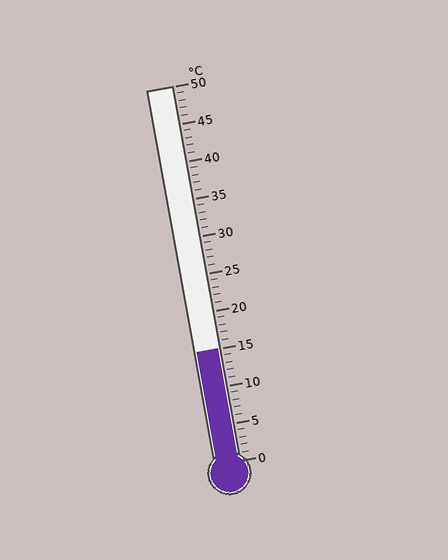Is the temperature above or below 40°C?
The temperature is below 40°C.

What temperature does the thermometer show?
The thermometer shows approximately 15°C.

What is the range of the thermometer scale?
The thermometer scale ranges from 0°C to 50°C.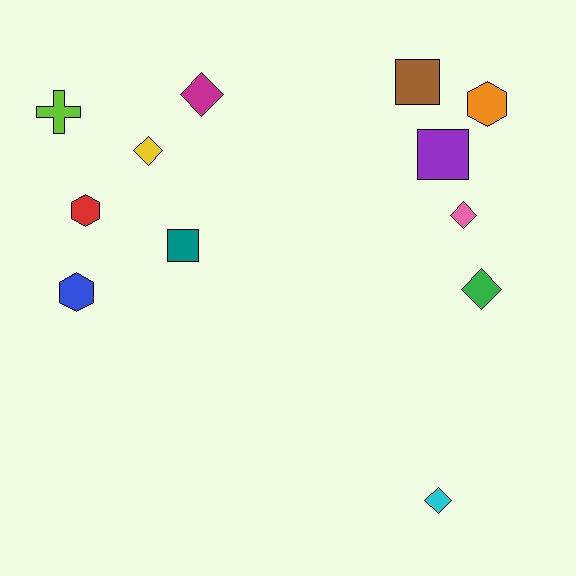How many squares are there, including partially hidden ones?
There are 3 squares.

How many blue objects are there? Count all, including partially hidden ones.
There is 1 blue object.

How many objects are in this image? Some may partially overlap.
There are 12 objects.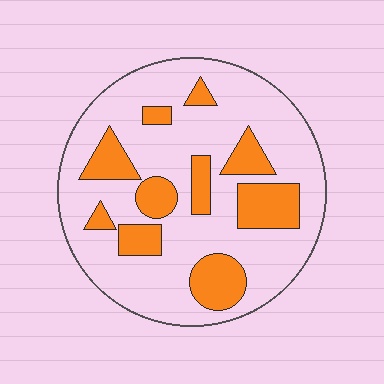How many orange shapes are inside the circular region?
10.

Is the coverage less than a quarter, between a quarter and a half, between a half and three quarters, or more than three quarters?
Between a quarter and a half.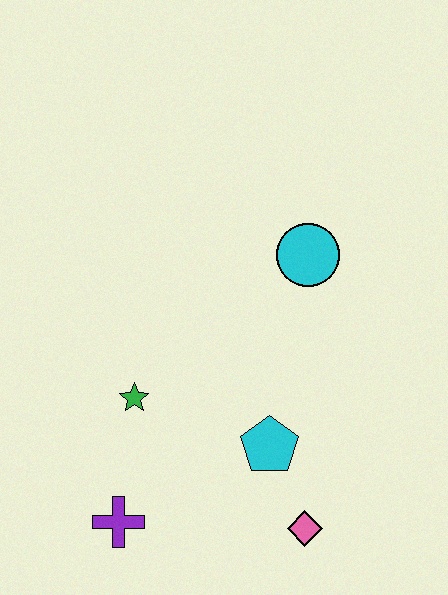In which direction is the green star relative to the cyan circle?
The green star is to the left of the cyan circle.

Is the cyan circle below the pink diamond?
No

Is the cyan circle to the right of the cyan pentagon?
Yes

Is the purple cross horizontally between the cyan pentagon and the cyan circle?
No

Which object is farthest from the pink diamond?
The cyan circle is farthest from the pink diamond.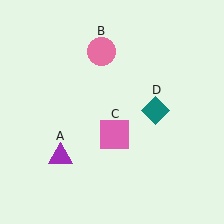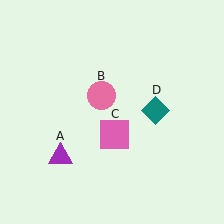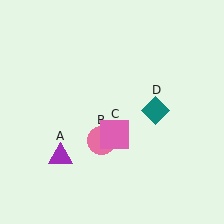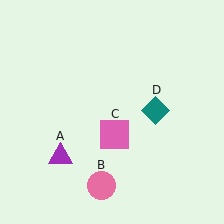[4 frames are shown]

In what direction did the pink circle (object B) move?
The pink circle (object B) moved down.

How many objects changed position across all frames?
1 object changed position: pink circle (object B).